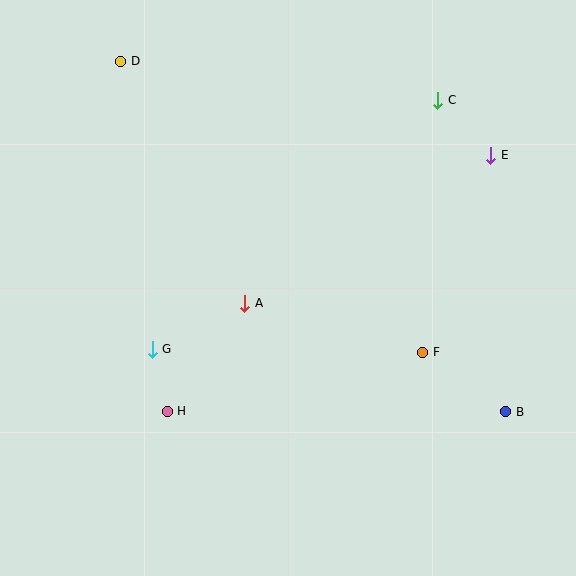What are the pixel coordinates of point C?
Point C is at (438, 100).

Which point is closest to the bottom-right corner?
Point B is closest to the bottom-right corner.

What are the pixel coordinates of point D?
Point D is at (121, 61).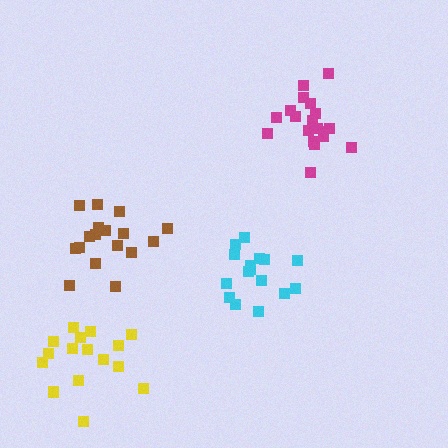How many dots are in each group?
Group 1: 20 dots, Group 2: 16 dots, Group 3: 16 dots, Group 4: 17 dots (69 total).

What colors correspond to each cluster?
The clusters are colored: magenta, yellow, cyan, brown.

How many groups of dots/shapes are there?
There are 4 groups.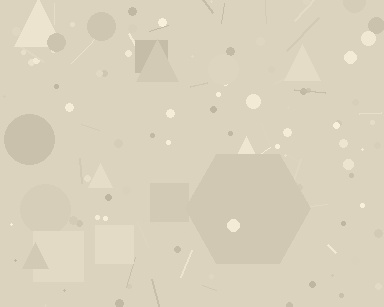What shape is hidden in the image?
A hexagon is hidden in the image.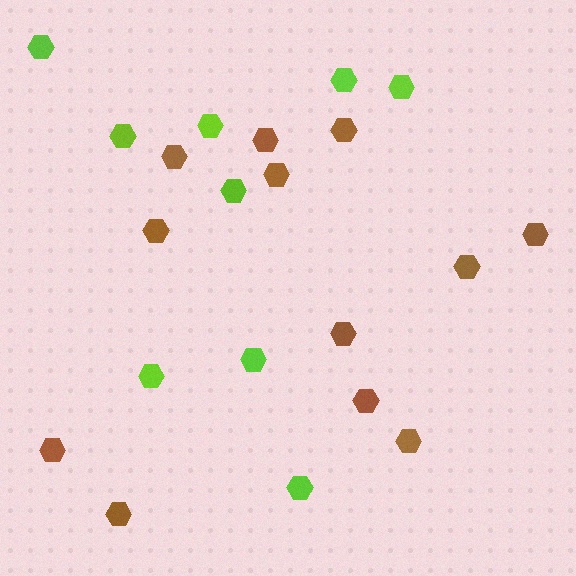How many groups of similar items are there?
There are 2 groups: one group of lime hexagons (9) and one group of brown hexagons (12).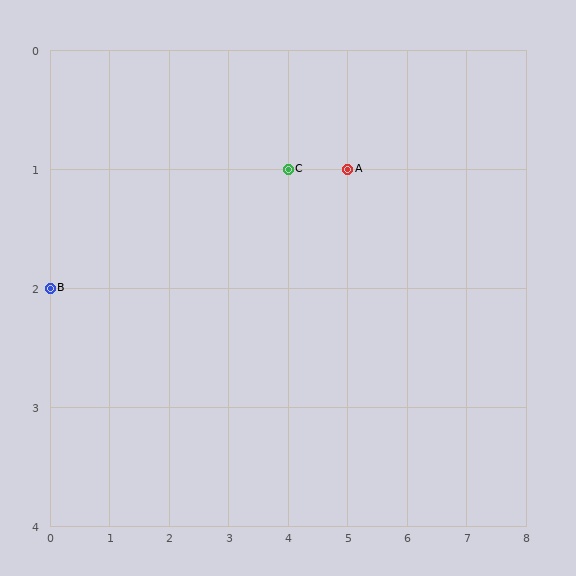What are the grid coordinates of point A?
Point A is at grid coordinates (5, 1).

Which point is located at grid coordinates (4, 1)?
Point C is at (4, 1).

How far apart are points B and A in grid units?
Points B and A are 5 columns and 1 row apart (about 5.1 grid units diagonally).